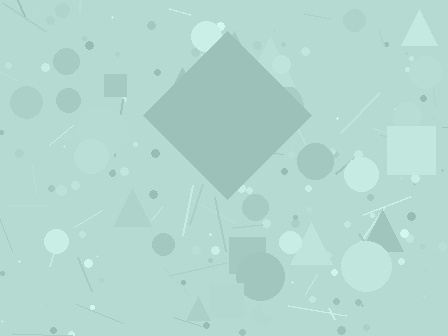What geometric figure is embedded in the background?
A diamond is embedded in the background.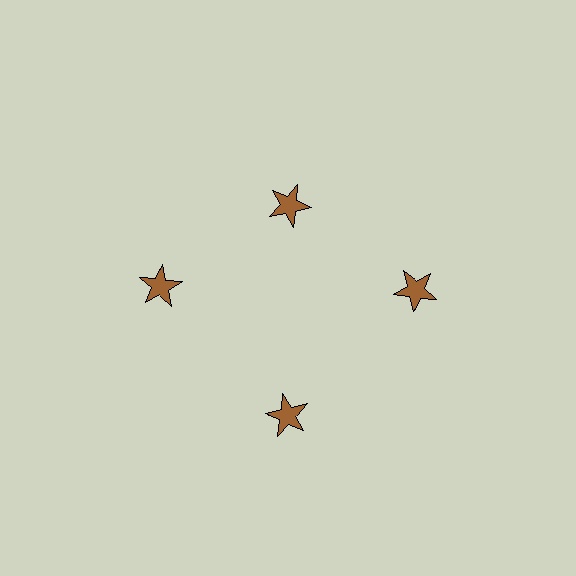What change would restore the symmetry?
The symmetry would be restored by moving it outward, back onto the ring so that all 4 stars sit at equal angles and equal distance from the center.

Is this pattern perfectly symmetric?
No. The 4 brown stars are arranged in a ring, but one element near the 12 o'clock position is pulled inward toward the center, breaking the 4-fold rotational symmetry.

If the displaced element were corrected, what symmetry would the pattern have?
It would have 4-fold rotational symmetry — the pattern would map onto itself every 90 degrees.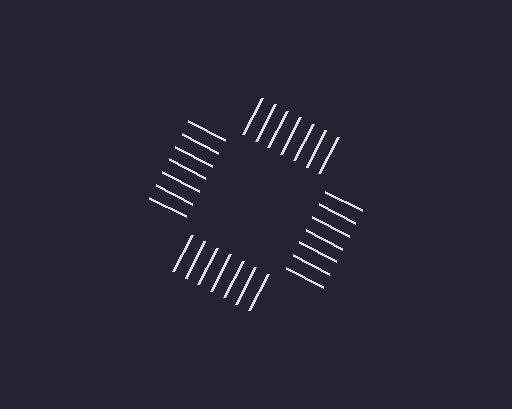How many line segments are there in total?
28 — 7 along each of the 4 edges.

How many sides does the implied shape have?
4 sides — the line-ends trace a square.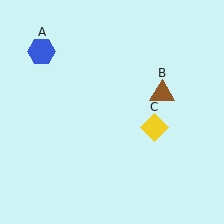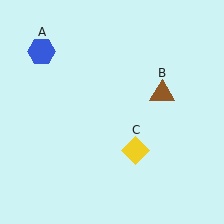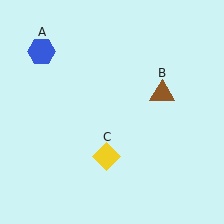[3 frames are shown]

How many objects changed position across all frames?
1 object changed position: yellow diamond (object C).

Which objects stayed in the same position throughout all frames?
Blue hexagon (object A) and brown triangle (object B) remained stationary.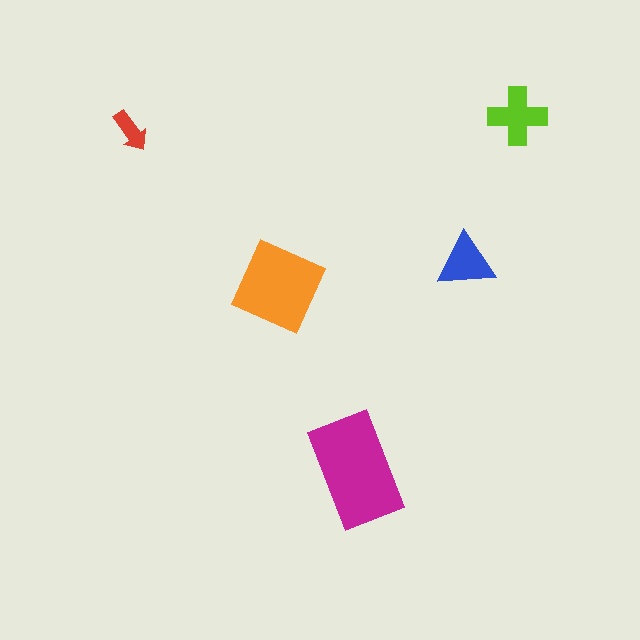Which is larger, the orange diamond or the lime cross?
The orange diamond.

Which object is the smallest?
The red arrow.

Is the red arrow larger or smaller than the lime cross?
Smaller.